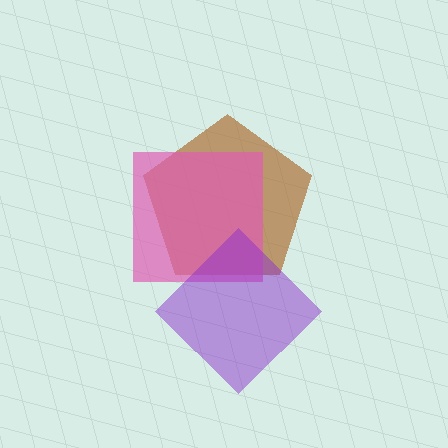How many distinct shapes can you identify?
There are 3 distinct shapes: a brown pentagon, a pink square, a purple diamond.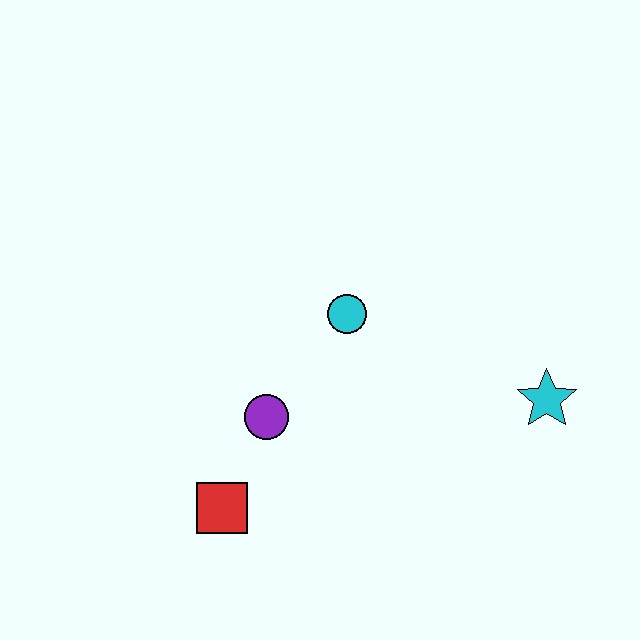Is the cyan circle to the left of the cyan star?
Yes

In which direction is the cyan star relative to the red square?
The cyan star is to the right of the red square.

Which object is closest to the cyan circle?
The purple circle is closest to the cyan circle.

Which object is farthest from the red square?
The cyan star is farthest from the red square.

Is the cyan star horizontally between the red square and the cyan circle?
No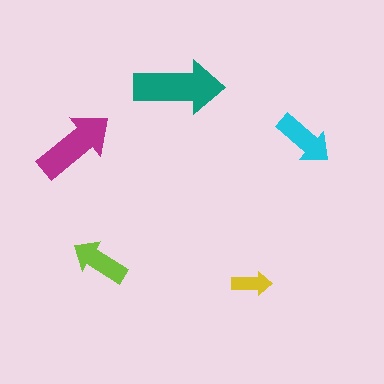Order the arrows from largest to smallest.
the teal one, the magenta one, the cyan one, the lime one, the yellow one.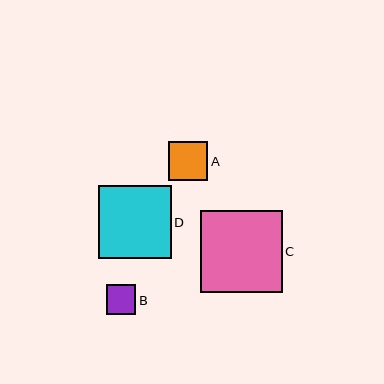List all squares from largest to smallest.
From largest to smallest: C, D, A, B.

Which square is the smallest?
Square B is the smallest with a size of approximately 29 pixels.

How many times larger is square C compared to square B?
Square C is approximately 2.8 times the size of square B.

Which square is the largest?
Square C is the largest with a size of approximately 82 pixels.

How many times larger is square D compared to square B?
Square D is approximately 2.5 times the size of square B.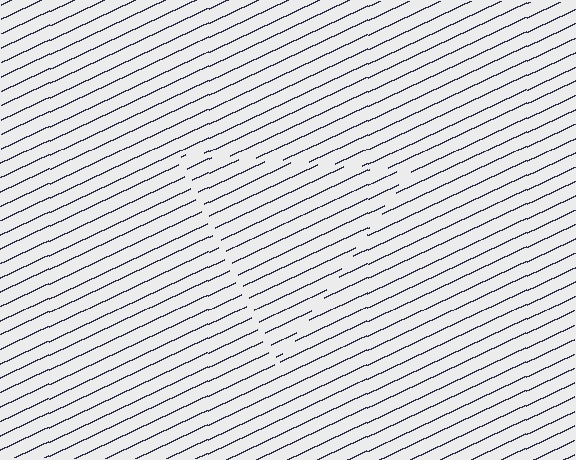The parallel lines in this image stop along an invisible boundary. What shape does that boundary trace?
An illusory triangle. The interior of the shape contains the same grating, shifted by half a period — the contour is defined by the phase discontinuity where line-ends from the inner and outer gratings abut.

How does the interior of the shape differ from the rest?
The interior of the shape contains the same grating, shifted by half a period — the contour is defined by the phase discontinuity where line-ends from the inner and outer gratings abut.